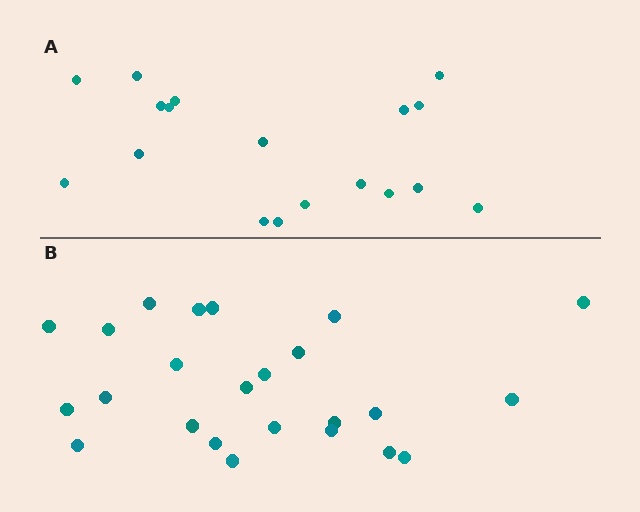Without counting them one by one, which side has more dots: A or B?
Region B (the bottom region) has more dots.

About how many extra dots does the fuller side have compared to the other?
Region B has about 6 more dots than region A.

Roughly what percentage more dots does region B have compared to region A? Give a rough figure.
About 35% more.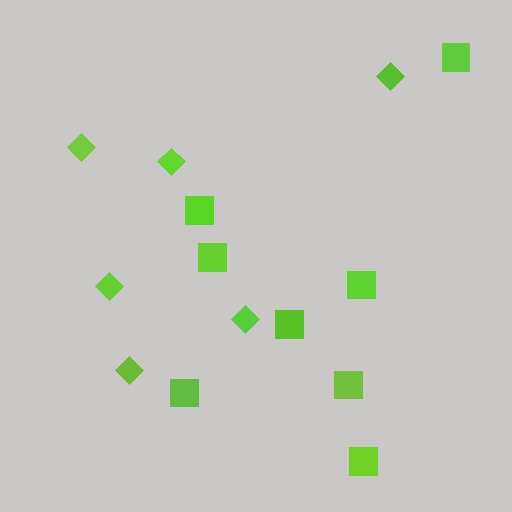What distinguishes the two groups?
There are 2 groups: one group of diamonds (6) and one group of squares (8).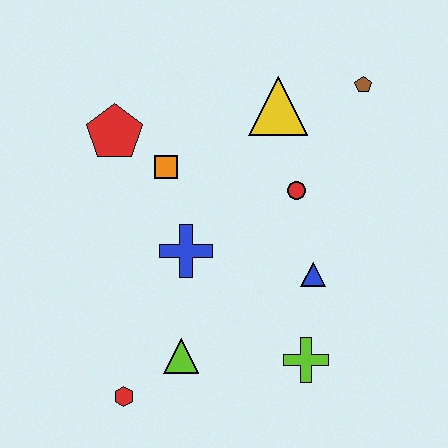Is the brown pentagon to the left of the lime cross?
No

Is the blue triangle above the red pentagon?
No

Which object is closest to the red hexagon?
The lime triangle is closest to the red hexagon.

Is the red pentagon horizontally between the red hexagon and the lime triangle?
No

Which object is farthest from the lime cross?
The red pentagon is farthest from the lime cross.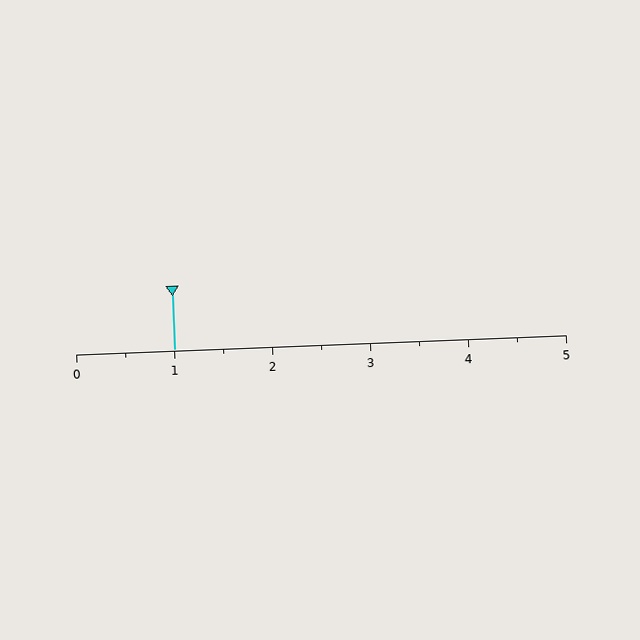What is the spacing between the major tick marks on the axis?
The major ticks are spaced 1 apart.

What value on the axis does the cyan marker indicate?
The marker indicates approximately 1.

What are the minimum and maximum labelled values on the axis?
The axis runs from 0 to 5.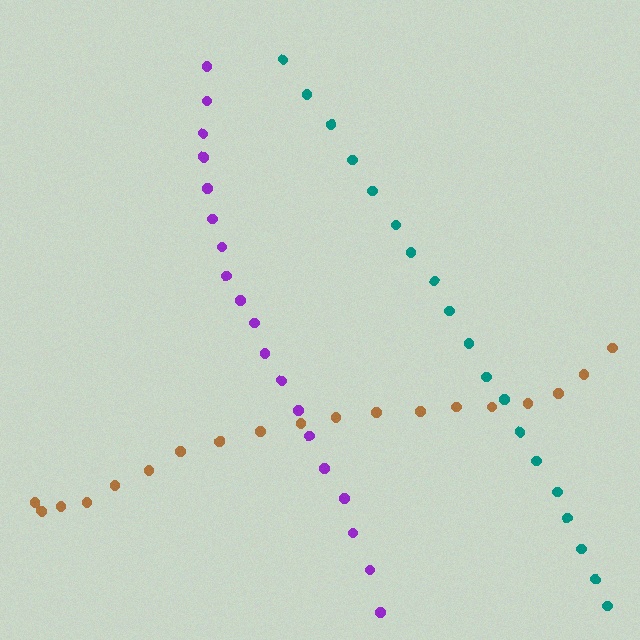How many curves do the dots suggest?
There are 3 distinct paths.